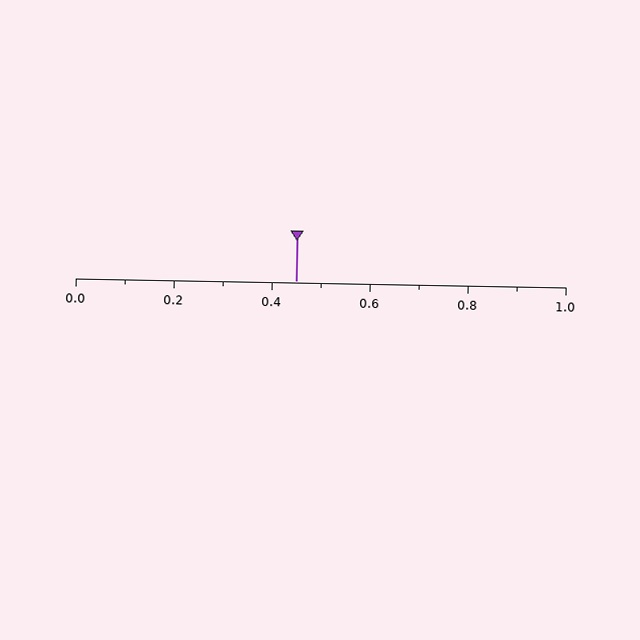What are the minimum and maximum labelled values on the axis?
The axis runs from 0.0 to 1.0.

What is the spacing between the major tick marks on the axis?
The major ticks are spaced 0.2 apart.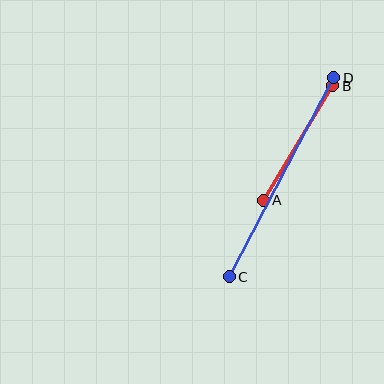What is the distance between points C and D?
The distance is approximately 225 pixels.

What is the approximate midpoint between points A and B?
The midpoint is at approximately (298, 143) pixels.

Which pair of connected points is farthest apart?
Points C and D are farthest apart.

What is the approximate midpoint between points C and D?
The midpoint is at approximately (281, 177) pixels.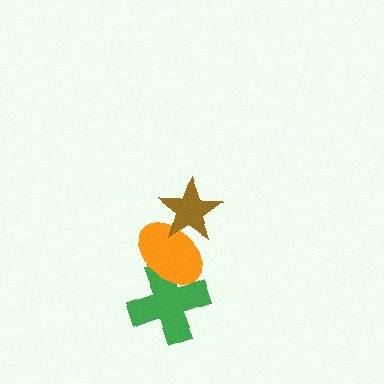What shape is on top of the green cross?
The orange ellipse is on top of the green cross.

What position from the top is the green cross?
The green cross is 3rd from the top.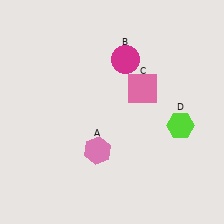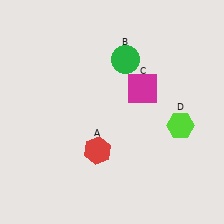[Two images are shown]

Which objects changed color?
A changed from pink to red. B changed from magenta to green. C changed from pink to magenta.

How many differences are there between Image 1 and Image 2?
There are 3 differences between the two images.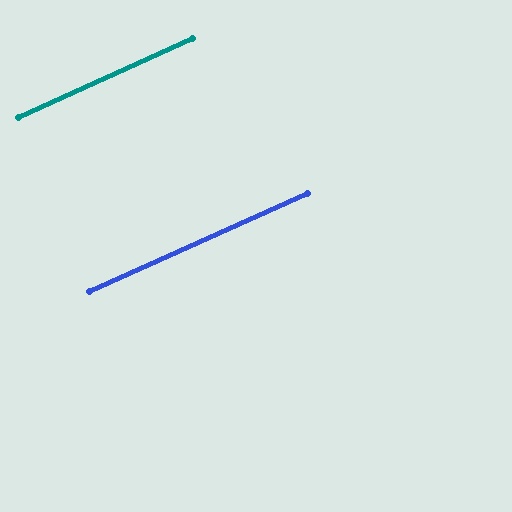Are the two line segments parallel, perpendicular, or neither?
Parallel — their directions differ by only 0.3°.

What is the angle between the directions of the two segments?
Approximately 0 degrees.